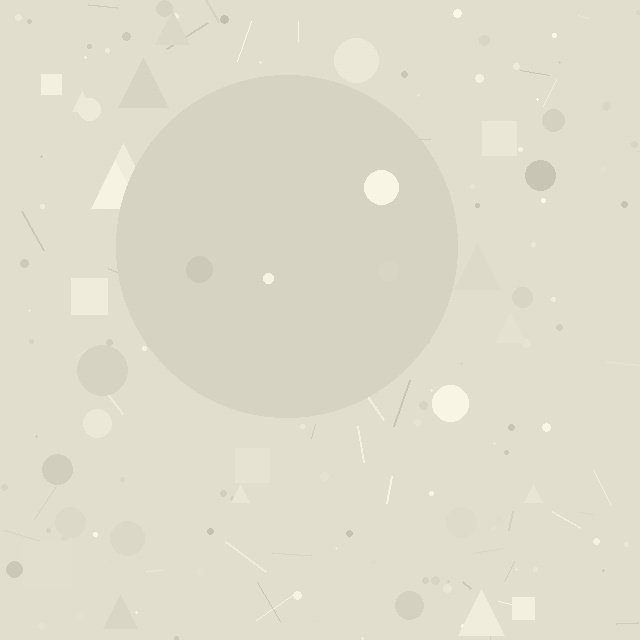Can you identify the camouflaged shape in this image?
The camouflaged shape is a circle.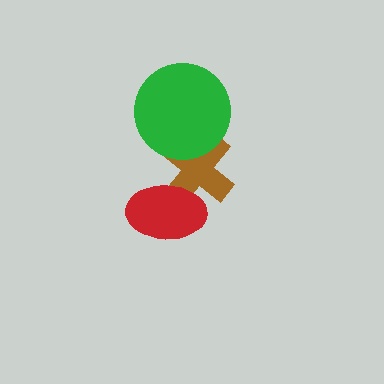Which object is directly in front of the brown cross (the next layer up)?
The green circle is directly in front of the brown cross.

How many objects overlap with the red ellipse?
1 object overlaps with the red ellipse.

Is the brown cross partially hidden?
Yes, it is partially covered by another shape.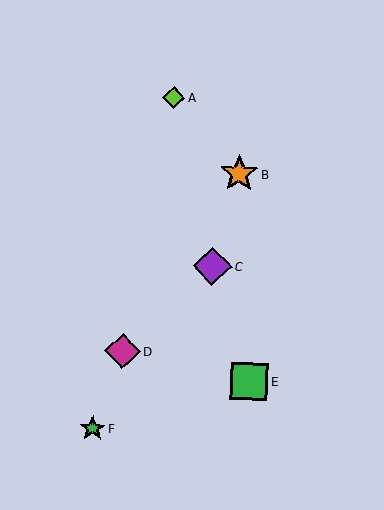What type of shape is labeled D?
Shape D is a magenta diamond.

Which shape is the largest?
The orange star (labeled B) is the largest.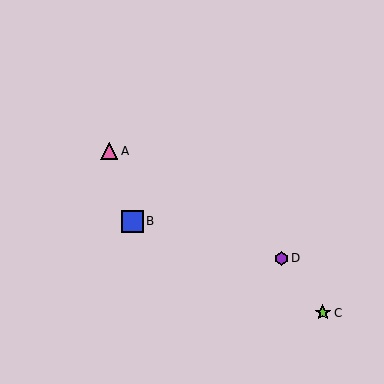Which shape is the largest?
The blue square (labeled B) is the largest.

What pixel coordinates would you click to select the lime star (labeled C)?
Click at (323, 313) to select the lime star C.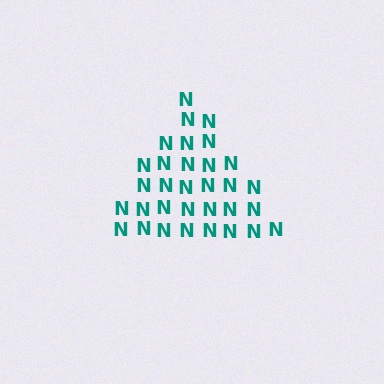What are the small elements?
The small elements are letter N's.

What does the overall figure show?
The overall figure shows a triangle.